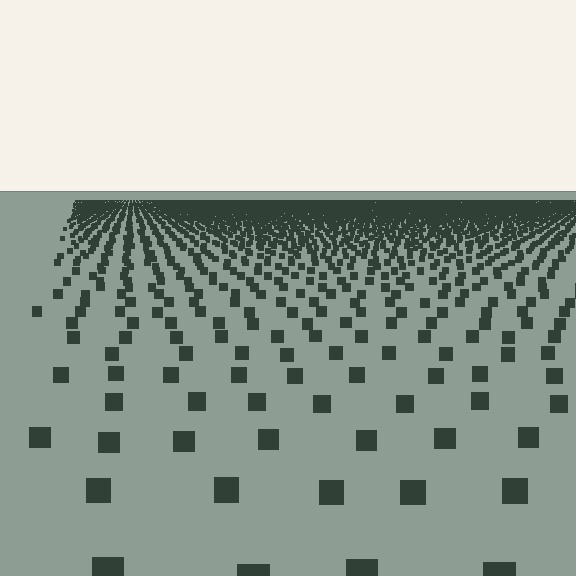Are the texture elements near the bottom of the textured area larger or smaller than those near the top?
Larger. Near the bottom, elements are closer to the viewer and appear at a bigger on-screen size.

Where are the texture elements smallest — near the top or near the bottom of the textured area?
Near the top.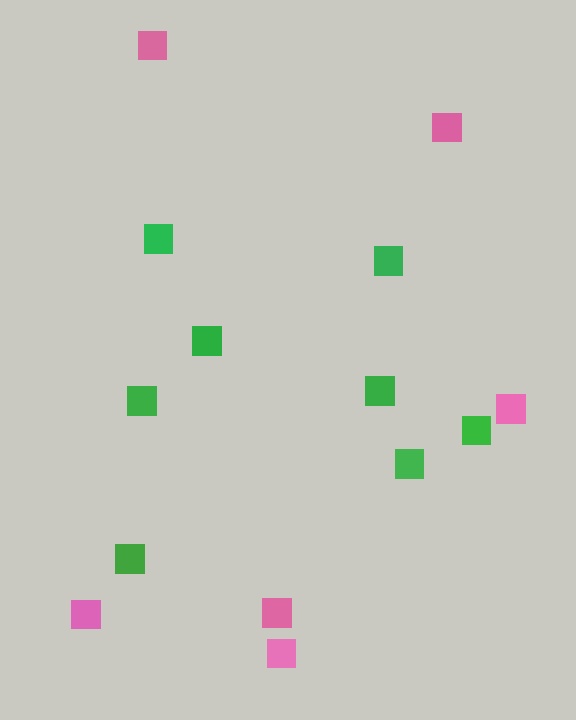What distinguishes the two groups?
There are 2 groups: one group of pink squares (6) and one group of green squares (8).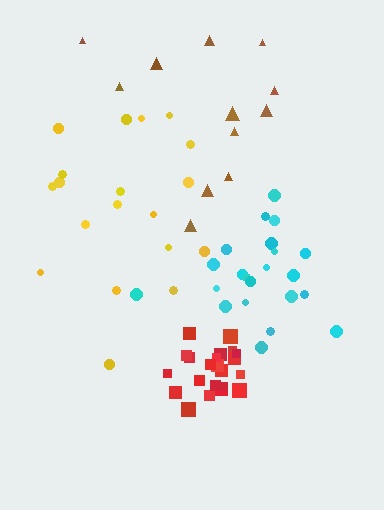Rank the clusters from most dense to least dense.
red, cyan, yellow, brown.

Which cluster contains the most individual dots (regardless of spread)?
Cyan (22).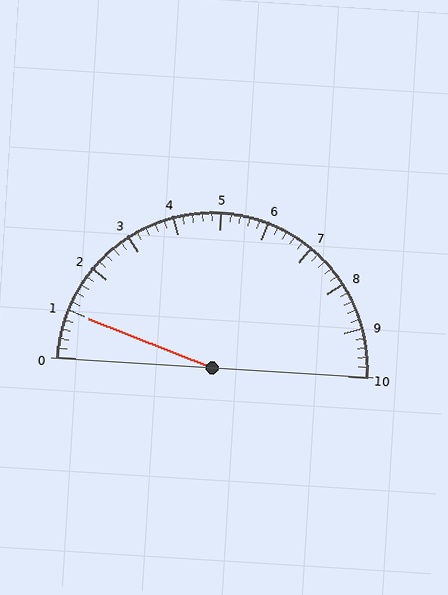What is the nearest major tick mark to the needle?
The nearest major tick mark is 1.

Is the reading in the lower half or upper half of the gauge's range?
The reading is in the lower half of the range (0 to 10).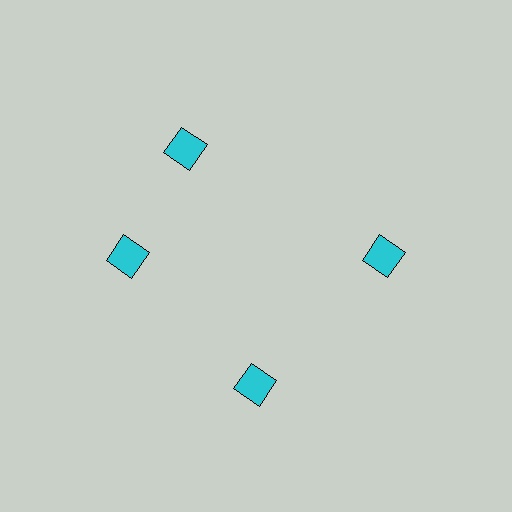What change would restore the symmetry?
The symmetry would be restored by rotating it back into even spacing with its neighbors so that all 4 squares sit at equal angles and equal distance from the center.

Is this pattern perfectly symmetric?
No. The 4 cyan squares are arranged in a ring, but one element near the 12 o'clock position is rotated out of alignment along the ring, breaking the 4-fold rotational symmetry.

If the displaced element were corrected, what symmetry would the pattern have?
It would have 4-fold rotational symmetry — the pattern would map onto itself every 90 degrees.